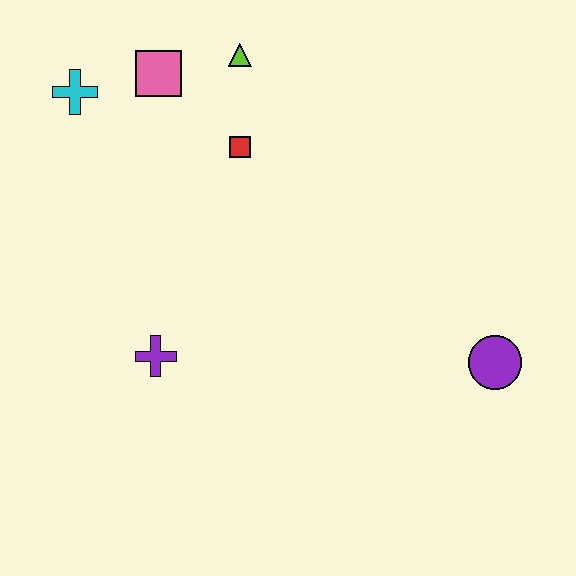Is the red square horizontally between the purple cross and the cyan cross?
No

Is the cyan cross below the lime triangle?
Yes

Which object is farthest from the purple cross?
The purple circle is farthest from the purple cross.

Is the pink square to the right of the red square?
No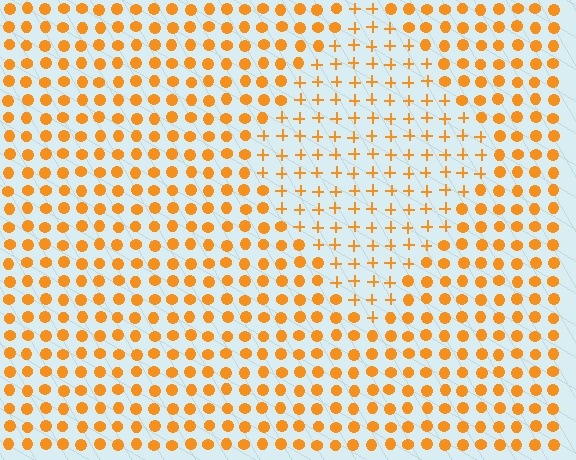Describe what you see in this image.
The image is filled with small orange elements arranged in a uniform grid. A diamond-shaped region contains plus signs, while the surrounding area contains circles. The boundary is defined purely by the change in element shape.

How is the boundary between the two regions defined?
The boundary is defined by a change in element shape: plus signs inside vs. circles outside. All elements share the same color and spacing.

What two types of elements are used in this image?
The image uses plus signs inside the diamond region and circles outside it.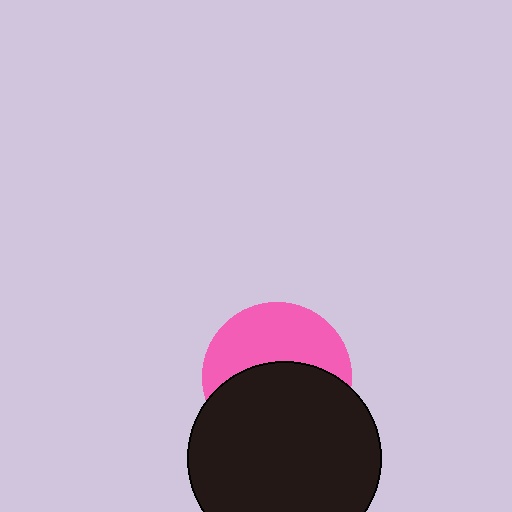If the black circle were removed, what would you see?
You would see the complete pink circle.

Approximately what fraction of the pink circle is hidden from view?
Roughly 54% of the pink circle is hidden behind the black circle.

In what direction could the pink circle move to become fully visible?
The pink circle could move up. That would shift it out from behind the black circle entirely.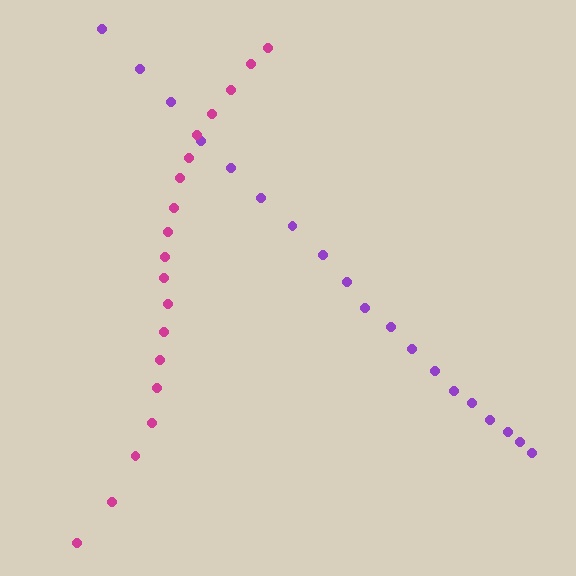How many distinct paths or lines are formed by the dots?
There are 2 distinct paths.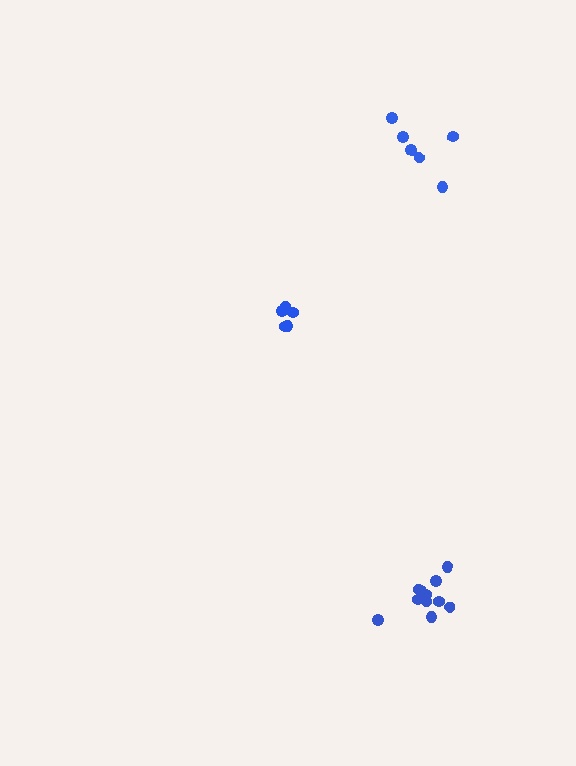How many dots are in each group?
Group 1: 6 dots, Group 2: 11 dots, Group 3: 5 dots (22 total).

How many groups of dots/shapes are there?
There are 3 groups.